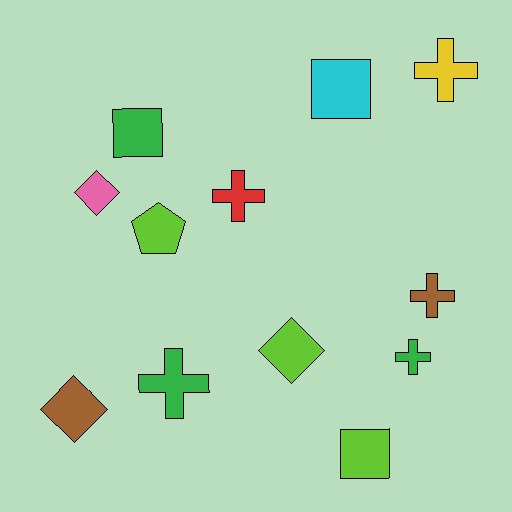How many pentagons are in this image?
There is 1 pentagon.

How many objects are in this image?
There are 12 objects.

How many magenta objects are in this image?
There are no magenta objects.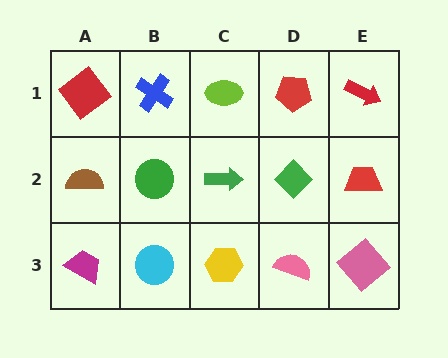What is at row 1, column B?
A blue cross.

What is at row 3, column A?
A magenta trapezoid.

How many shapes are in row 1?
5 shapes.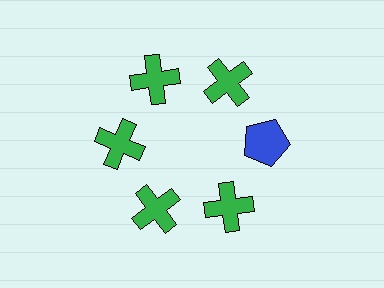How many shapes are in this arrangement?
There are 6 shapes arranged in a ring pattern.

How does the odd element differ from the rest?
It differs in both color (blue instead of green) and shape (pentagon instead of cross).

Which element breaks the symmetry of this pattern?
The blue pentagon at roughly the 3 o'clock position breaks the symmetry. All other shapes are green crosses.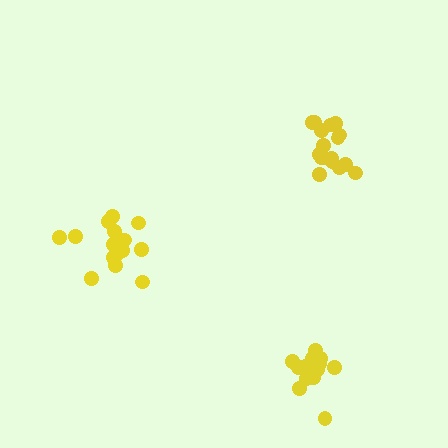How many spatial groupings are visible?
There are 3 spatial groupings.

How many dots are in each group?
Group 1: 17 dots, Group 2: 17 dots, Group 3: 17 dots (51 total).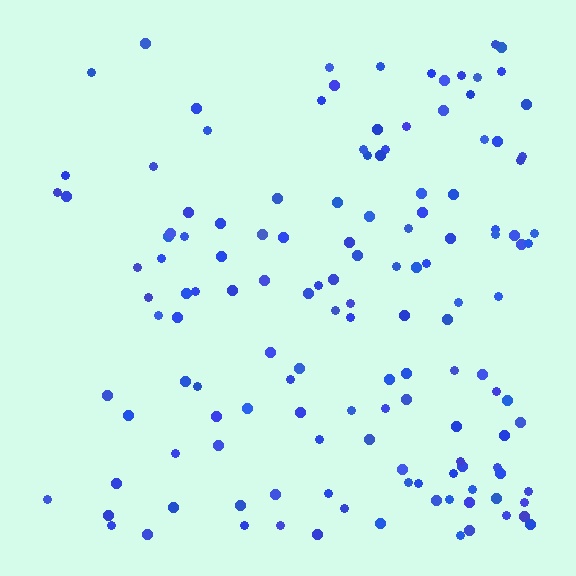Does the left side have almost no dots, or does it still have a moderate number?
Still a moderate number, just noticeably fewer than the right.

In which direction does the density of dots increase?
From left to right, with the right side densest.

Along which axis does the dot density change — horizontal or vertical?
Horizontal.